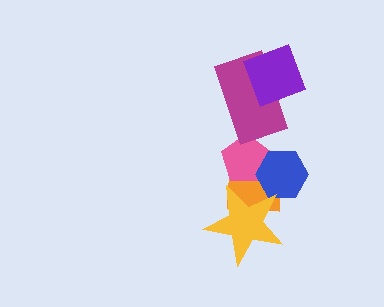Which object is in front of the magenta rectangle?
The purple diamond is in front of the magenta rectangle.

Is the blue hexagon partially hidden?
Yes, it is partially covered by another shape.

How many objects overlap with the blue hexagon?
3 objects overlap with the blue hexagon.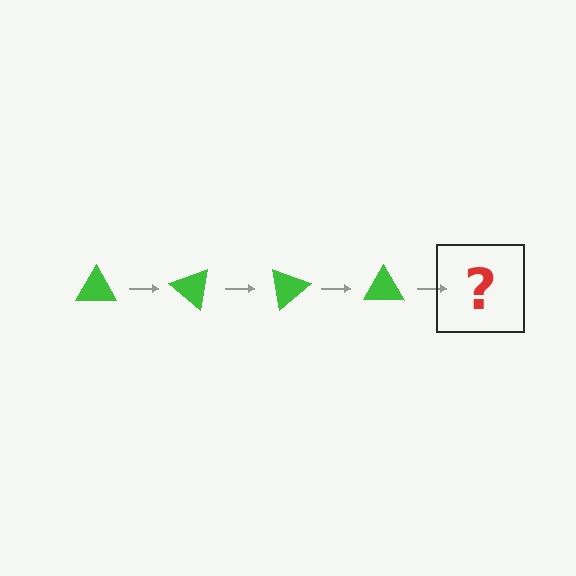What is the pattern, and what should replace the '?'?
The pattern is that the triangle rotates 40 degrees each step. The '?' should be a green triangle rotated 160 degrees.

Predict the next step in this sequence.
The next step is a green triangle rotated 160 degrees.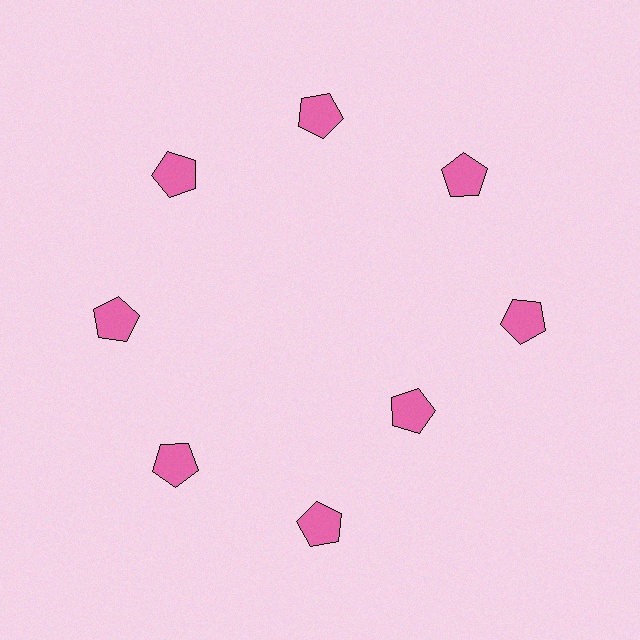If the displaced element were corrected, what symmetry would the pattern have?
It would have 8-fold rotational symmetry — the pattern would map onto itself every 45 degrees.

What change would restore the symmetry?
The symmetry would be restored by moving it outward, back onto the ring so that all 8 pentagons sit at equal angles and equal distance from the center.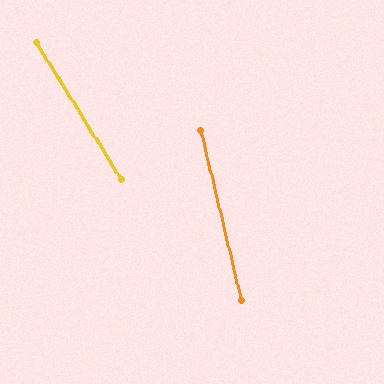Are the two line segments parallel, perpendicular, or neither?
Neither parallel nor perpendicular — they differ by about 18°.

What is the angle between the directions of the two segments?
Approximately 18 degrees.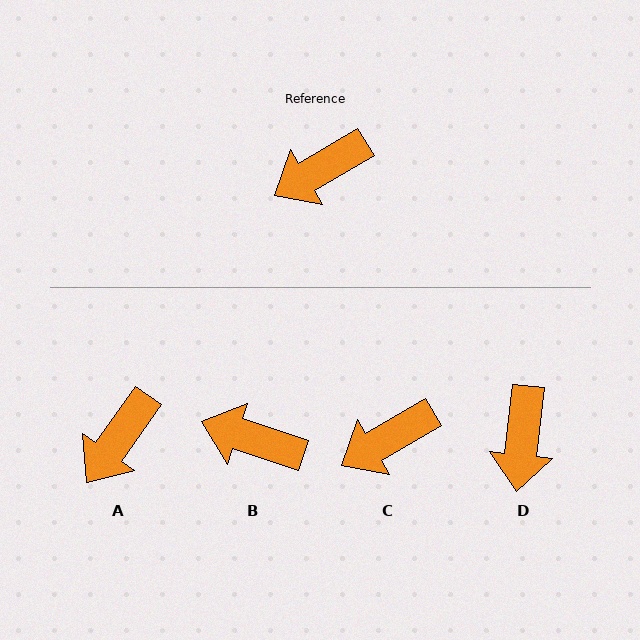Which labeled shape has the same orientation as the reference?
C.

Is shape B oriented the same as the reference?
No, it is off by about 49 degrees.